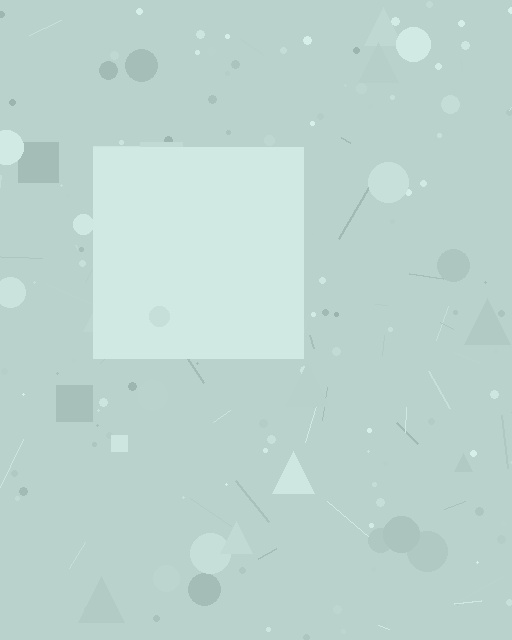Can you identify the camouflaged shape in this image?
The camouflaged shape is a square.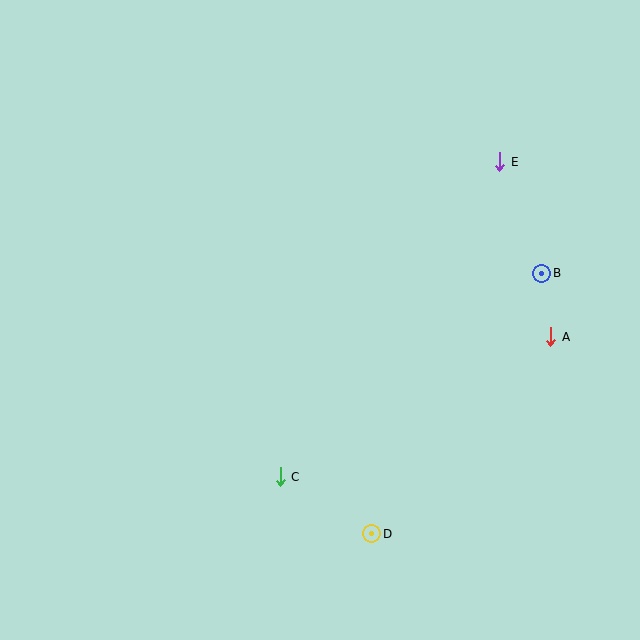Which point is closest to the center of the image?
Point C at (280, 477) is closest to the center.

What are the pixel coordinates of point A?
Point A is at (551, 337).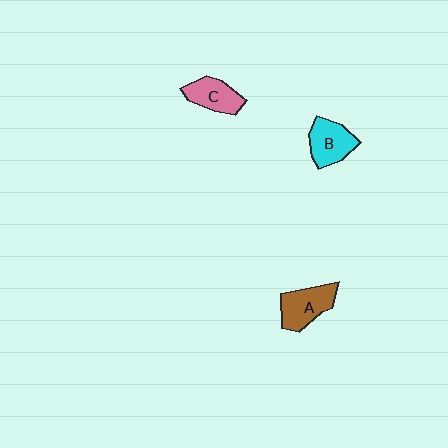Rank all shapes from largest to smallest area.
From largest to smallest: A (brown), B (cyan), C (pink).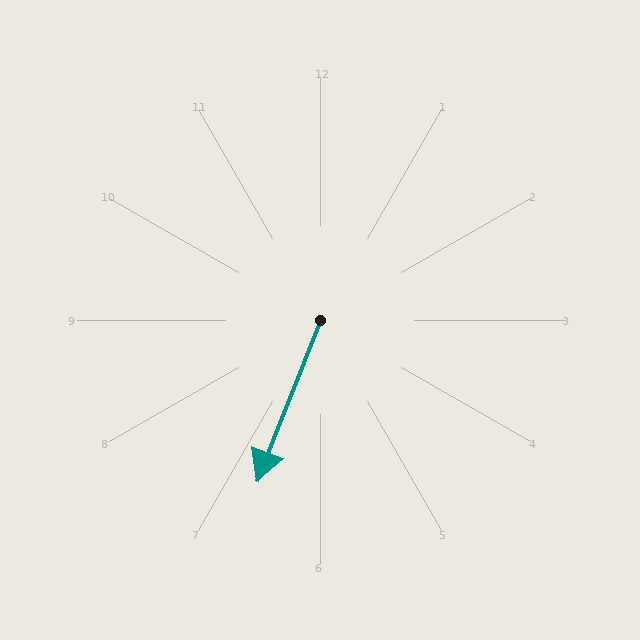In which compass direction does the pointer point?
South.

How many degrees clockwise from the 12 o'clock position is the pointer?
Approximately 202 degrees.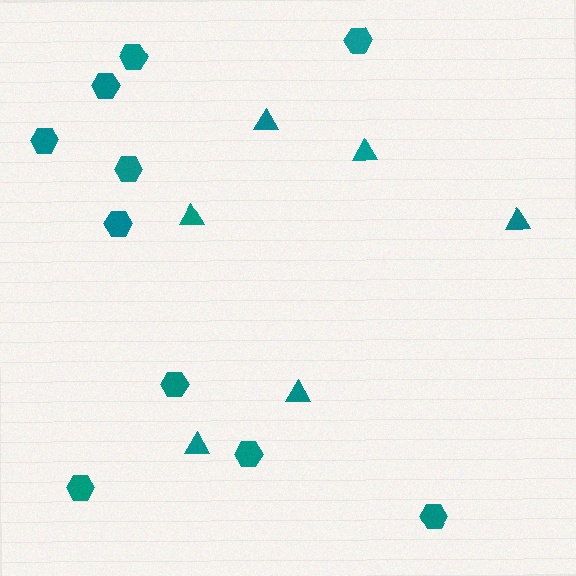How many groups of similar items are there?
There are 2 groups: one group of hexagons (10) and one group of triangles (6).